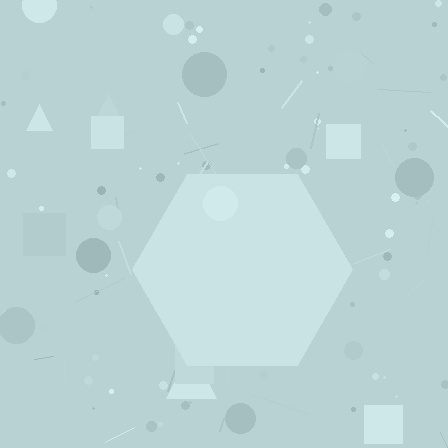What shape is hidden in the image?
A hexagon is hidden in the image.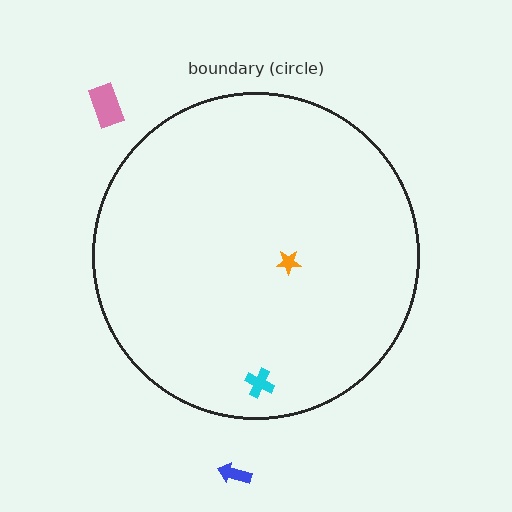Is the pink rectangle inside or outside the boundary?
Outside.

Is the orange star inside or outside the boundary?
Inside.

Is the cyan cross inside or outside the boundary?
Inside.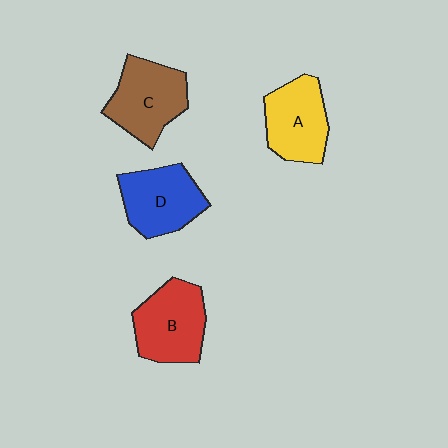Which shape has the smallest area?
Shape A (yellow).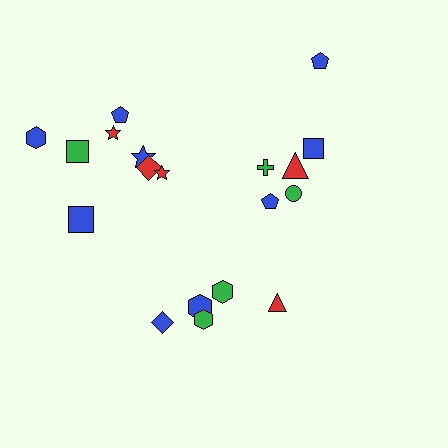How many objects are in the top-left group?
There are 8 objects.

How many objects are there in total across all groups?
There are 19 objects.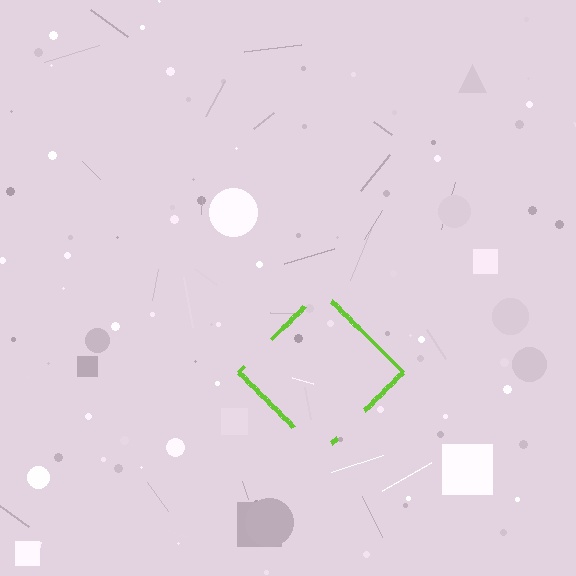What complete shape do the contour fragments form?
The contour fragments form a diamond.